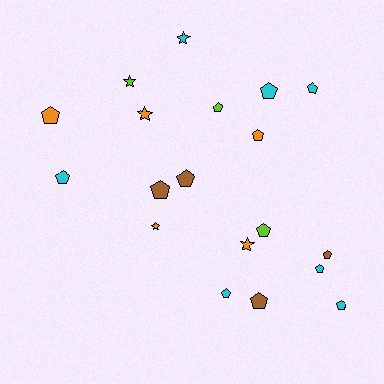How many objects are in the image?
There are 19 objects.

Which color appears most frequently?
Cyan, with 7 objects.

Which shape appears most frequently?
Pentagon, with 14 objects.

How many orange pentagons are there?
There are 2 orange pentagons.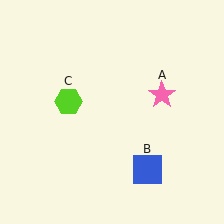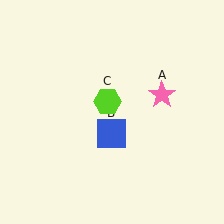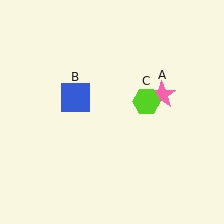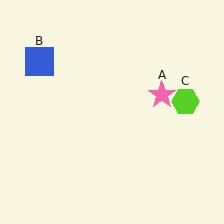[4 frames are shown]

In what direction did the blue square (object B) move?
The blue square (object B) moved up and to the left.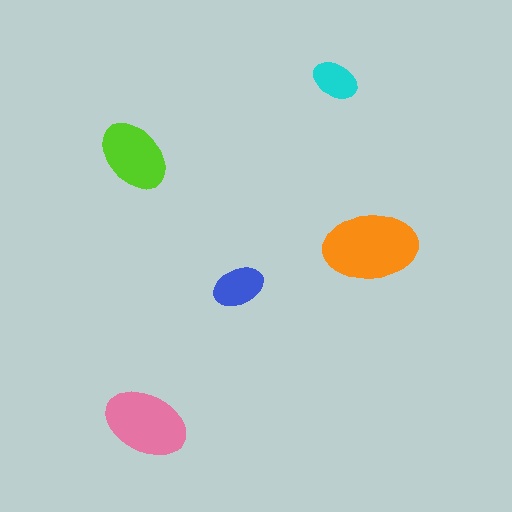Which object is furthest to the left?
The lime ellipse is leftmost.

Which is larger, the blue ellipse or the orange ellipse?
The orange one.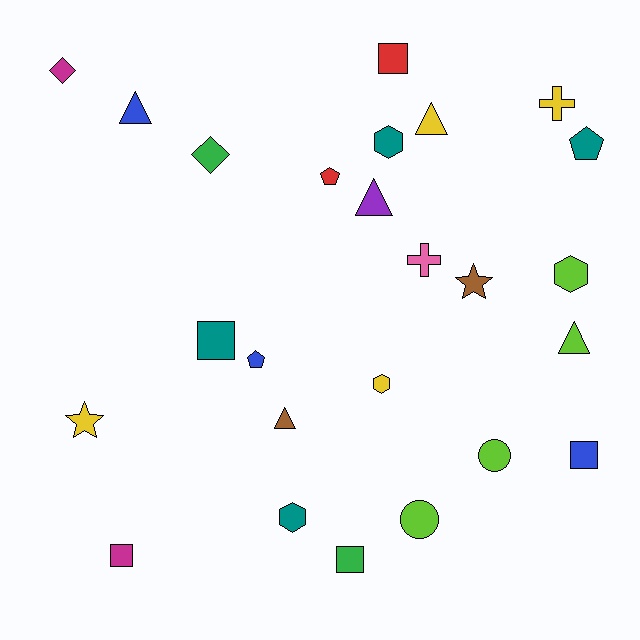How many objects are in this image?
There are 25 objects.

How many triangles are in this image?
There are 5 triangles.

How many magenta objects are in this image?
There are 2 magenta objects.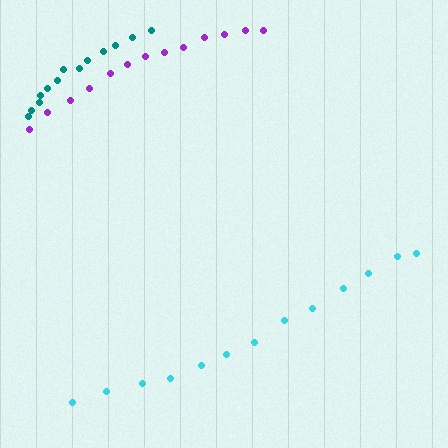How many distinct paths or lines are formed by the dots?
There are 3 distinct paths.